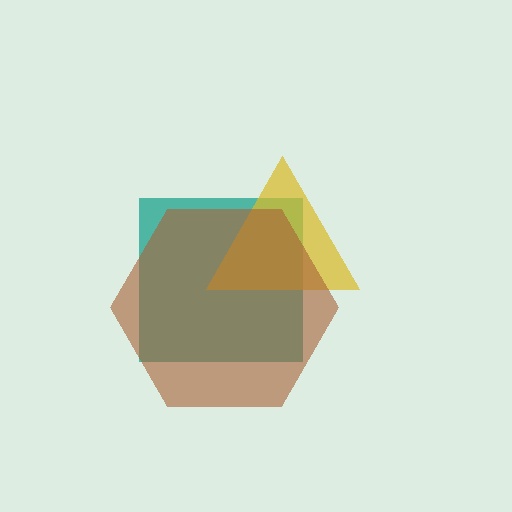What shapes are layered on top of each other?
The layered shapes are: a teal square, a yellow triangle, a brown hexagon.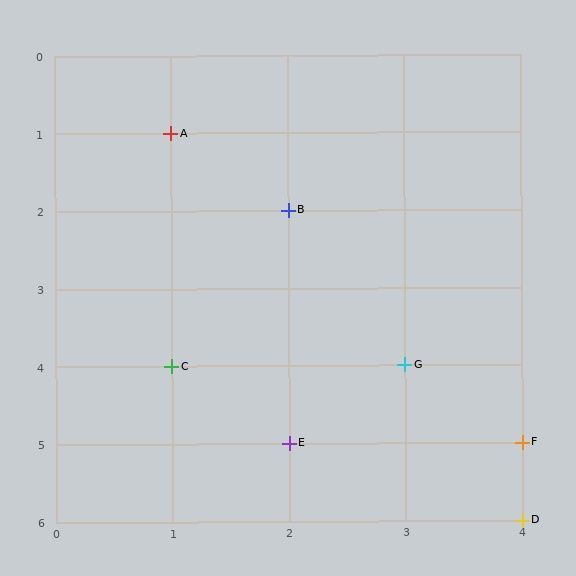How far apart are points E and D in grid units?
Points E and D are 2 columns and 1 row apart (about 2.2 grid units diagonally).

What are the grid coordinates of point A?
Point A is at grid coordinates (1, 1).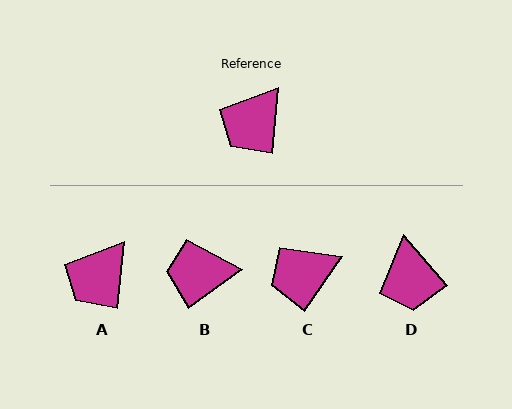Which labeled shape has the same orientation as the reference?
A.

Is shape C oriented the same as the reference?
No, it is off by about 28 degrees.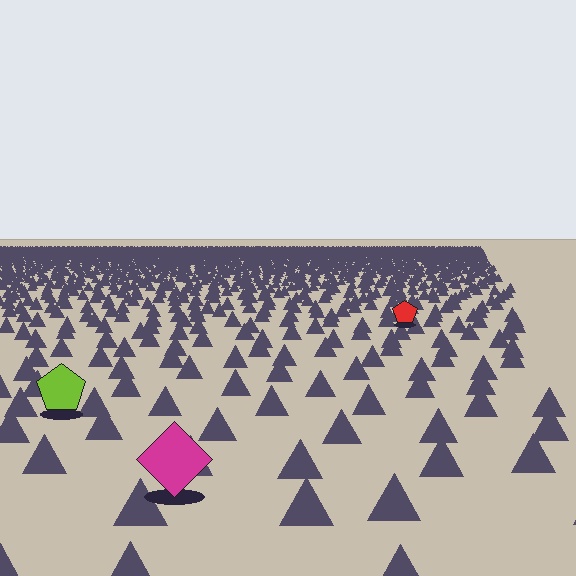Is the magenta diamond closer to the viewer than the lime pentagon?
Yes. The magenta diamond is closer — you can tell from the texture gradient: the ground texture is coarser near it.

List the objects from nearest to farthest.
From nearest to farthest: the magenta diamond, the lime pentagon, the red pentagon.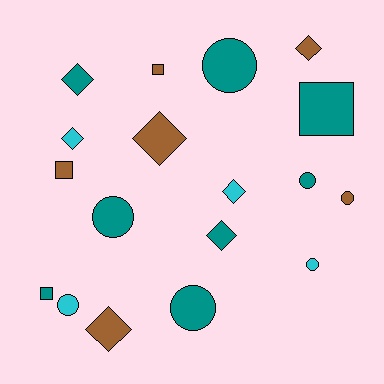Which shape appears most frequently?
Circle, with 7 objects.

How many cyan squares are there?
There are no cyan squares.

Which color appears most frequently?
Teal, with 8 objects.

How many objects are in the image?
There are 18 objects.